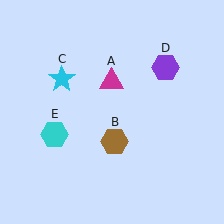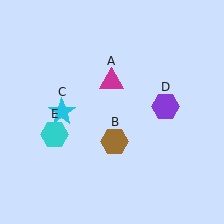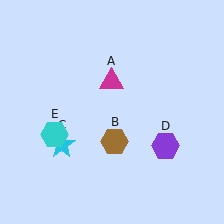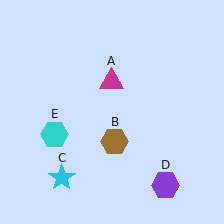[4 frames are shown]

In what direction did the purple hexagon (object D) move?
The purple hexagon (object D) moved down.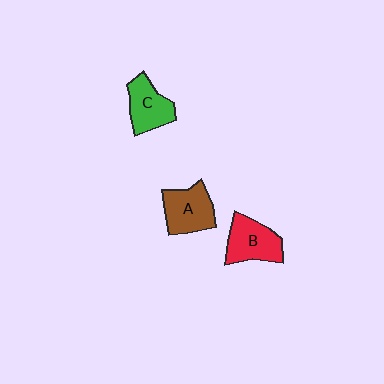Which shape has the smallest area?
Shape C (green).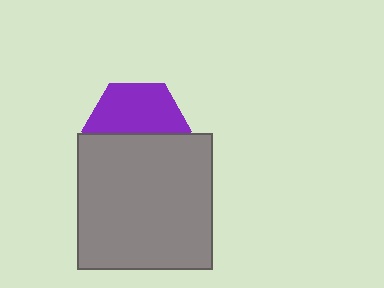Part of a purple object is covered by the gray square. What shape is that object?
It is a hexagon.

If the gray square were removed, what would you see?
You would see the complete purple hexagon.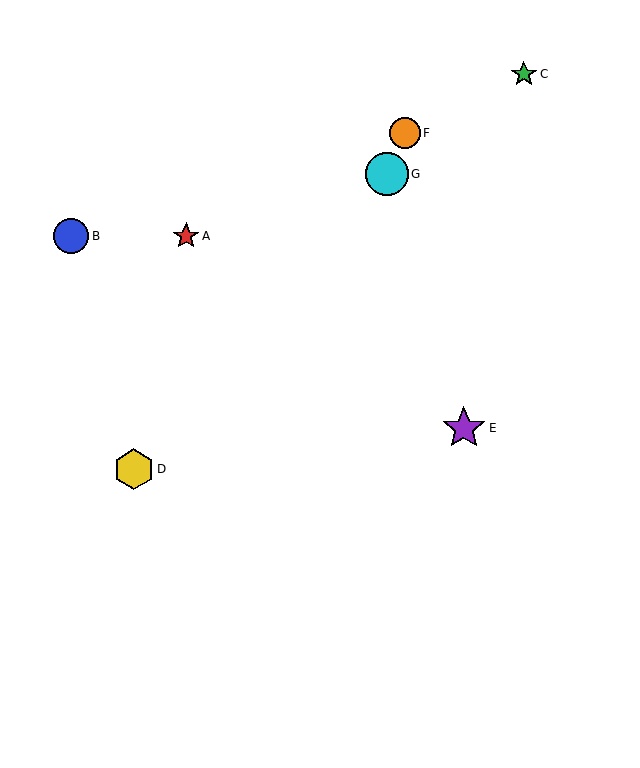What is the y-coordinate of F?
Object F is at y≈133.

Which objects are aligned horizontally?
Objects A, B are aligned horizontally.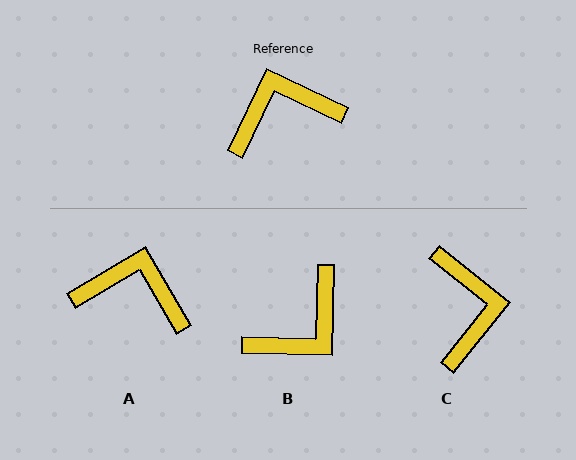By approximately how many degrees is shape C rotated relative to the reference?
Approximately 103 degrees clockwise.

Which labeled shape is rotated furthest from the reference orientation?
B, about 156 degrees away.